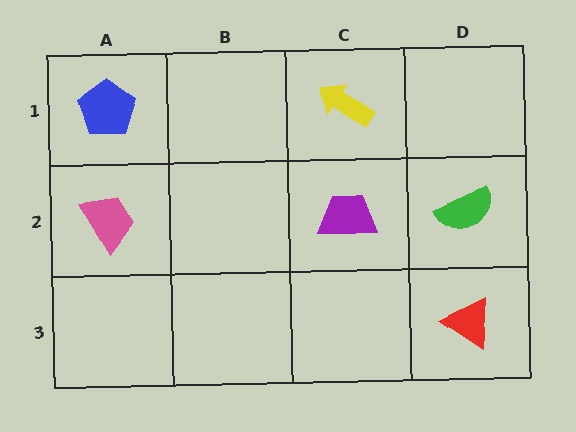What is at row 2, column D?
A green semicircle.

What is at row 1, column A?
A blue pentagon.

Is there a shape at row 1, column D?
No, that cell is empty.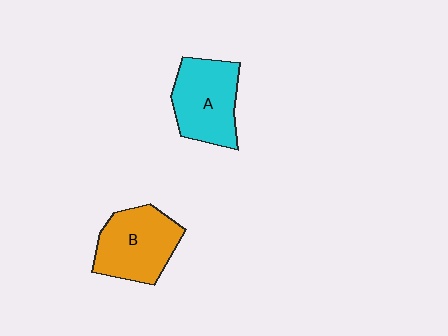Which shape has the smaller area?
Shape A (cyan).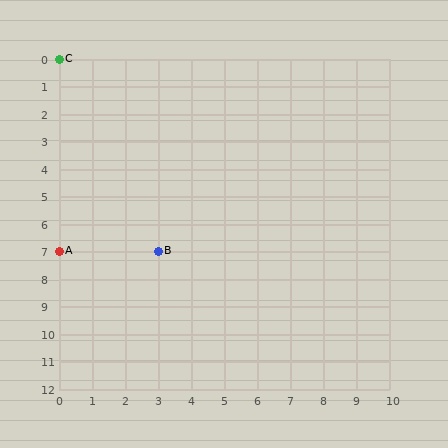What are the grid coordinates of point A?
Point A is at grid coordinates (0, 7).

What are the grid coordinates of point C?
Point C is at grid coordinates (0, 0).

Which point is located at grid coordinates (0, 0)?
Point C is at (0, 0).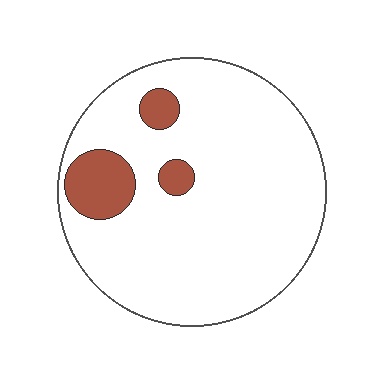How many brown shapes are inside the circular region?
3.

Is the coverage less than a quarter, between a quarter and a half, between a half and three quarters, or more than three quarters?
Less than a quarter.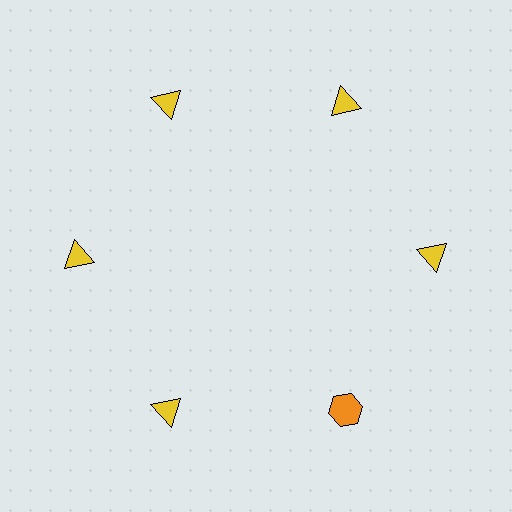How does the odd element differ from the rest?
It differs in both color (orange instead of yellow) and shape (hexagon instead of triangle).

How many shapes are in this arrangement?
There are 6 shapes arranged in a ring pattern.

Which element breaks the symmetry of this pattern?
The orange hexagon at roughly the 5 o'clock position breaks the symmetry. All other shapes are yellow triangles.